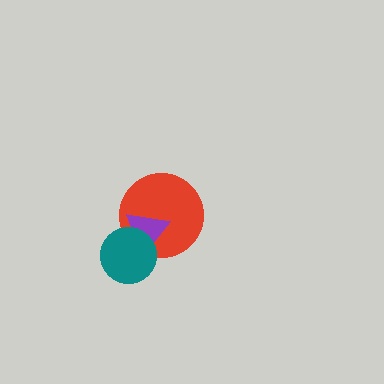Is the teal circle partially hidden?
No, no other shape covers it.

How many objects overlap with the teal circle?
2 objects overlap with the teal circle.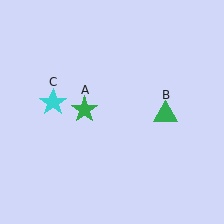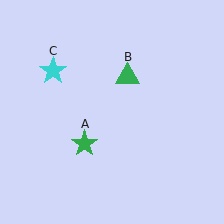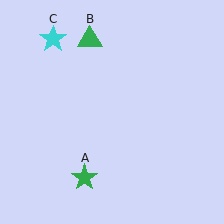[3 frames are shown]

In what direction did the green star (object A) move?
The green star (object A) moved down.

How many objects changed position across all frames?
3 objects changed position: green star (object A), green triangle (object B), cyan star (object C).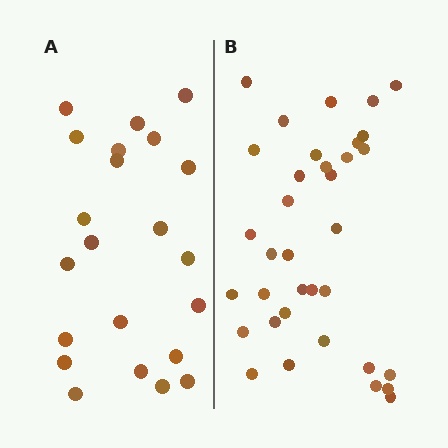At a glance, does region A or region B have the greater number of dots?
Region B (the right region) has more dots.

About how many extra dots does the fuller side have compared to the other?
Region B has approximately 15 more dots than region A.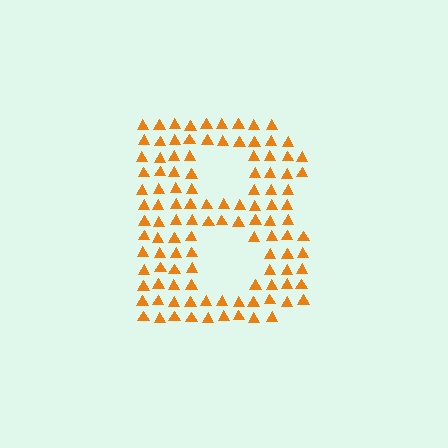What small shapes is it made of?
It is made of small triangles.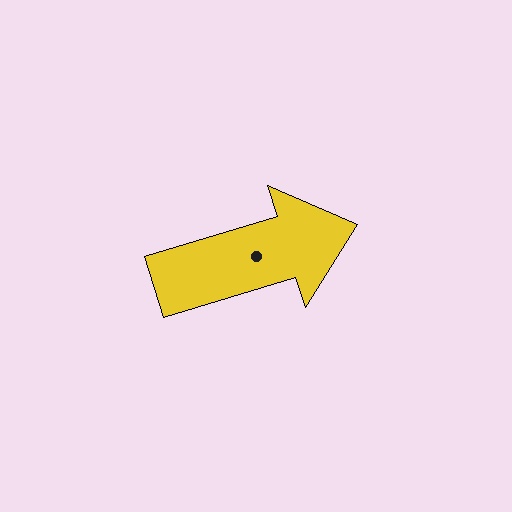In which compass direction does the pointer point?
East.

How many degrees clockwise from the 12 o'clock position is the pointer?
Approximately 73 degrees.